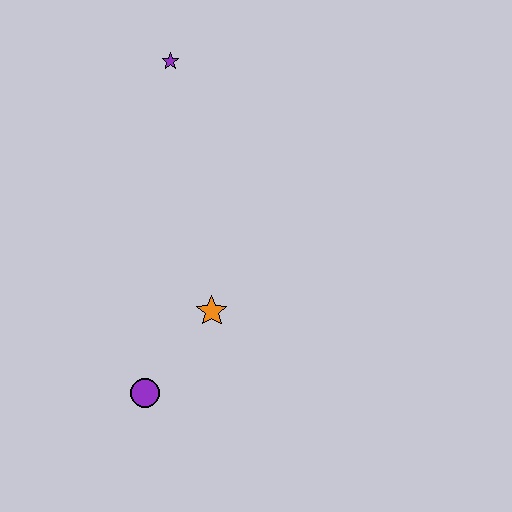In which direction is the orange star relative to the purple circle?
The orange star is above the purple circle.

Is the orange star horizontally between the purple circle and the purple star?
No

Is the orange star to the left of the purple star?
No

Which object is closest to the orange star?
The purple circle is closest to the orange star.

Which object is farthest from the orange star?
The purple star is farthest from the orange star.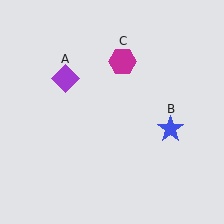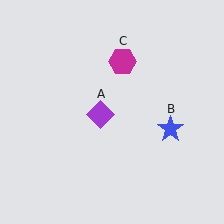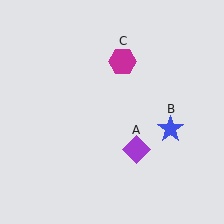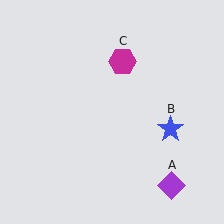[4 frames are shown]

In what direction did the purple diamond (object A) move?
The purple diamond (object A) moved down and to the right.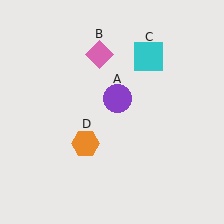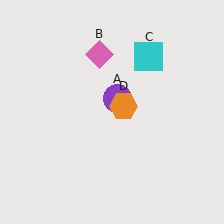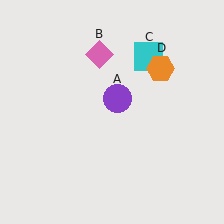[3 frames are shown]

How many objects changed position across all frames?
1 object changed position: orange hexagon (object D).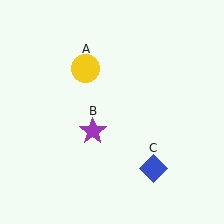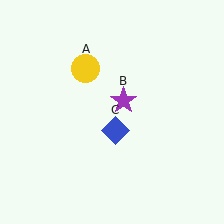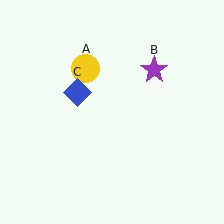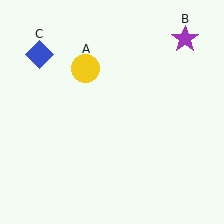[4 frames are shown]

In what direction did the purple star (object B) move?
The purple star (object B) moved up and to the right.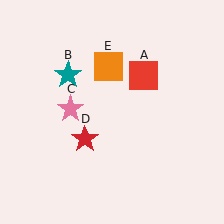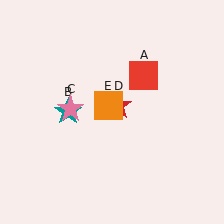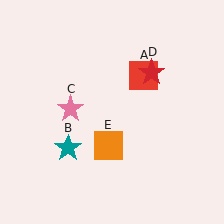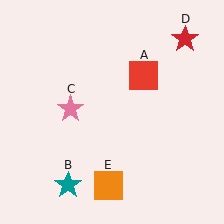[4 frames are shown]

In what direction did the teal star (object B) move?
The teal star (object B) moved down.